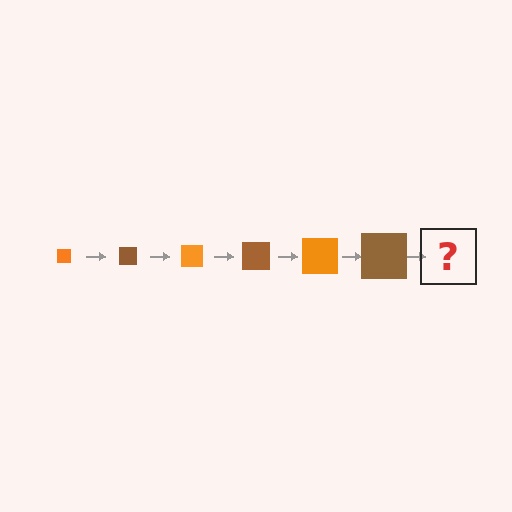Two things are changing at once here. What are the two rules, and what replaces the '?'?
The two rules are that the square grows larger each step and the color cycles through orange and brown. The '?' should be an orange square, larger than the previous one.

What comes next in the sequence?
The next element should be an orange square, larger than the previous one.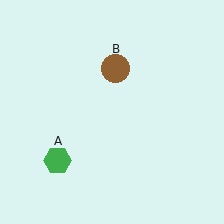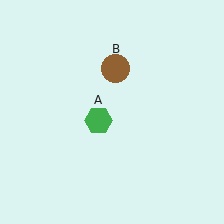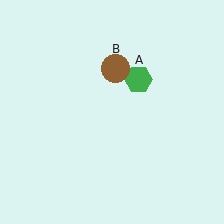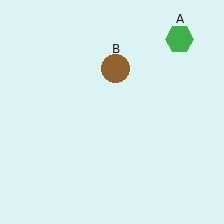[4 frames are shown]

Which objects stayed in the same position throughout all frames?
Brown circle (object B) remained stationary.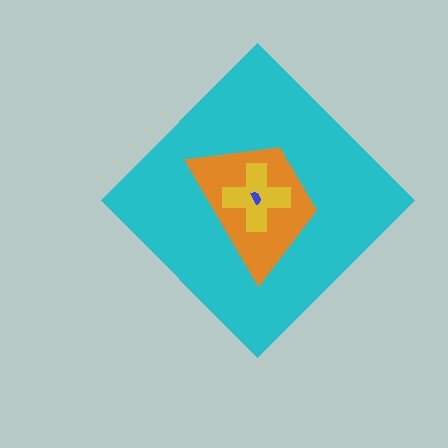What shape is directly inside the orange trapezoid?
The yellow cross.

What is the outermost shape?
The cyan diamond.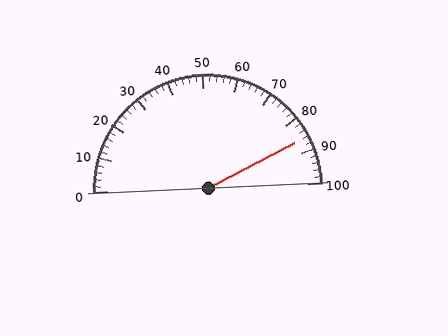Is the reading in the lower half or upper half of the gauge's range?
The reading is in the upper half of the range (0 to 100).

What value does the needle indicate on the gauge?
The needle indicates approximately 86.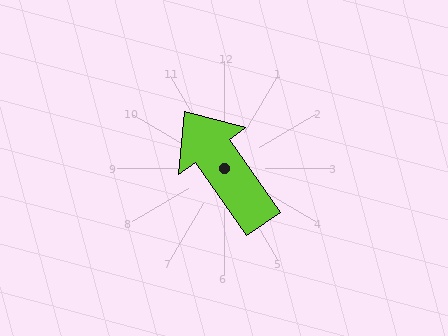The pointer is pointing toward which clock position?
Roughly 11 o'clock.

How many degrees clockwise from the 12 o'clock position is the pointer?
Approximately 325 degrees.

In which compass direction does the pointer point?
Northwest.